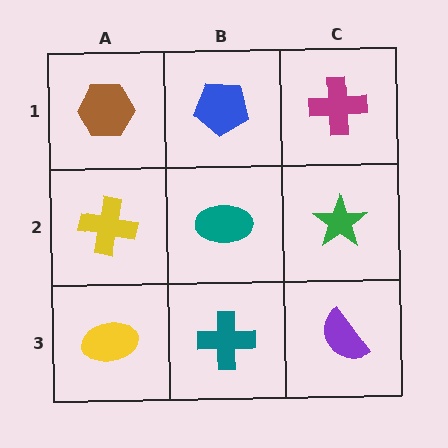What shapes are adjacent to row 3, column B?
A teal ellipse (row 2, column B), a yellow ellipse (row 3, column A), a purple semicircle (row 3, column C).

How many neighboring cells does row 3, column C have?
2.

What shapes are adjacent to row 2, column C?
A magenta cross (row 1, column C), a purple semicircle (row 3, column C), a teal ellipse (row 2, column B).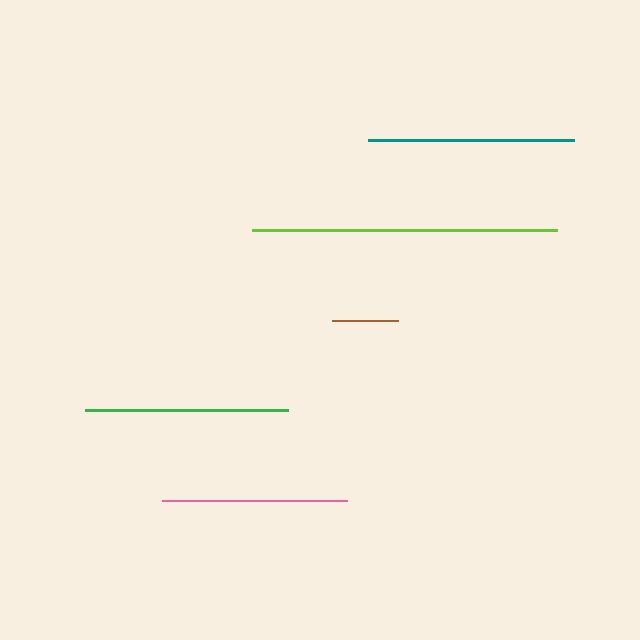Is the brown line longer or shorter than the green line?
The green line is longer than the brown line.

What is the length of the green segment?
The green segment is approximately 202 pixels long.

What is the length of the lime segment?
The lime segment is approximately 305 pixels long.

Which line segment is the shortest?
The brown line is the shortest at approximately 66 pixels.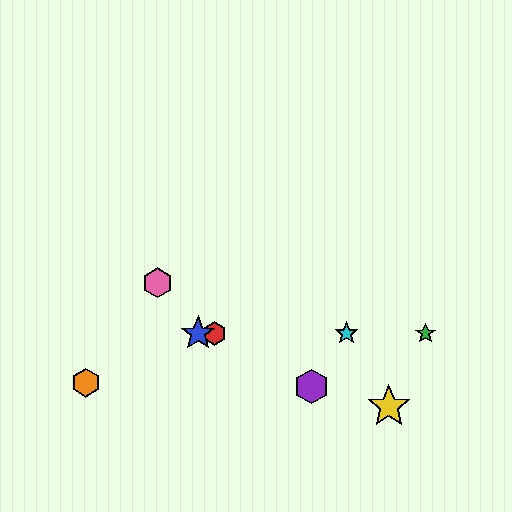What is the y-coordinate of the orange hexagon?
The orange hexagon is at y≈383.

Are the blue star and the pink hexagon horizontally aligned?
No, the blue star is at y≈333 and the pink hexagon is at y≈283.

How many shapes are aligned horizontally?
4 shapes (the red hexagon, the blue star, the green star, the cyan star) are aligned horizontally.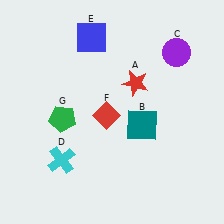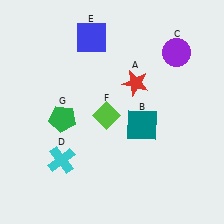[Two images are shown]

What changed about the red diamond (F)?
In Image 1, F is red. In Image 2, it changed to lime.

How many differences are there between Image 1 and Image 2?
There is 1 difference between the two images.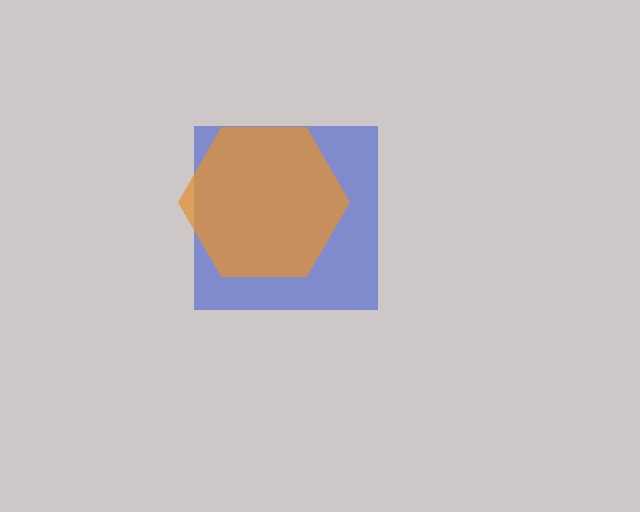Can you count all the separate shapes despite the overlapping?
Yes, there are 2 separate shapes.